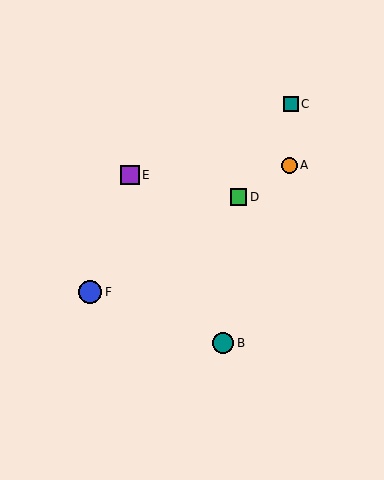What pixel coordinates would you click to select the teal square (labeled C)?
Click at (291, 104) to select the teal square C.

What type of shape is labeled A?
Shape A is an orange circle.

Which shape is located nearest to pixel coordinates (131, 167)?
The purple square (labeled E) at (130, 175) is nearest to that location.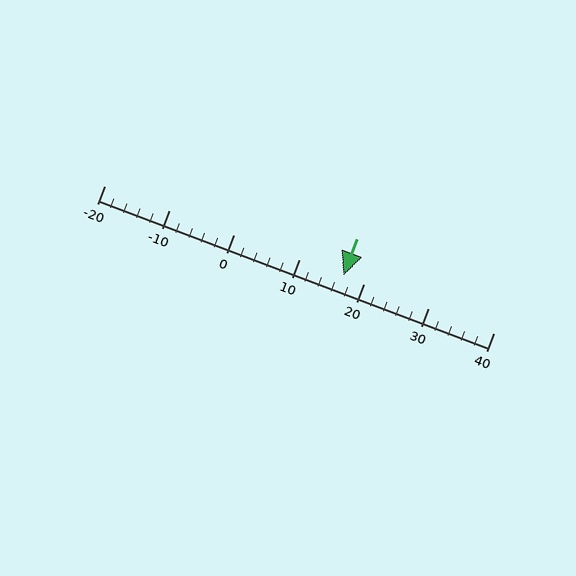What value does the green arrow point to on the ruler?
The green arrow points to approximately 17.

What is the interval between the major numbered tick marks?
The major tick marks are spaced 10 units apart.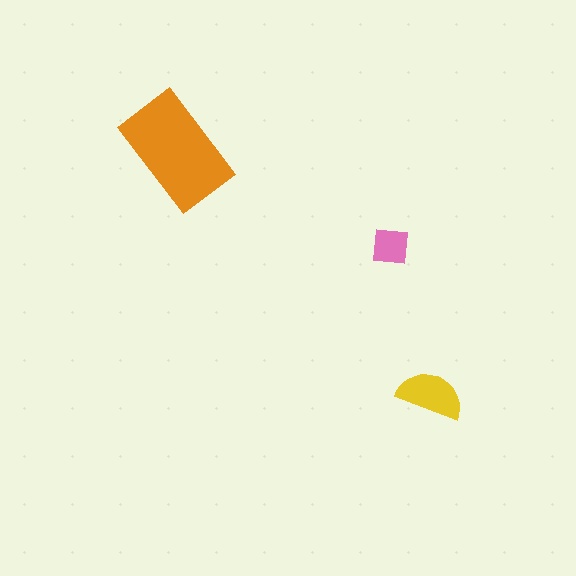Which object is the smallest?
The pink square.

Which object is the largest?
The orange rectangle.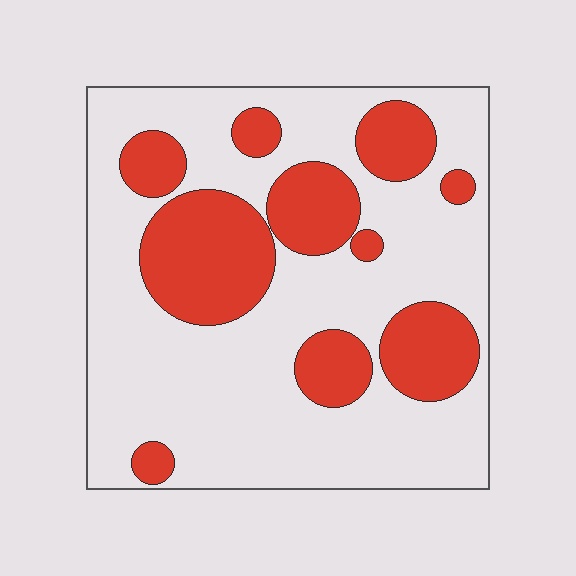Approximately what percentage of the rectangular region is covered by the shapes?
Approximately 30%.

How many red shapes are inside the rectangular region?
10.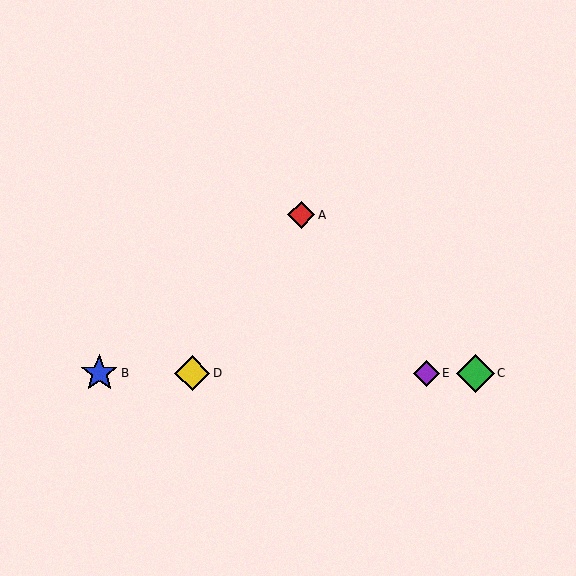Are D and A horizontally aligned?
No, D is at y≈373 and A is at y≈215.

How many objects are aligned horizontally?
4 objects (B, C, D, E) are aligned horizontally.